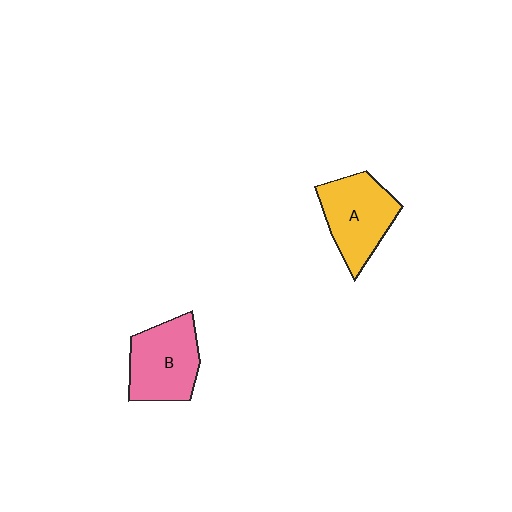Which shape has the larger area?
Shape A (yellow).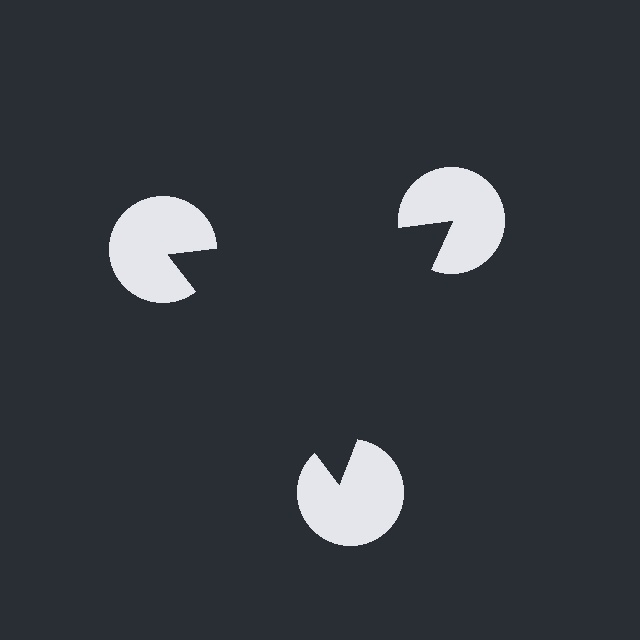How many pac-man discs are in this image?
There are 3 — one at each vertex of the illusory triangle.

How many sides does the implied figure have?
3 sides.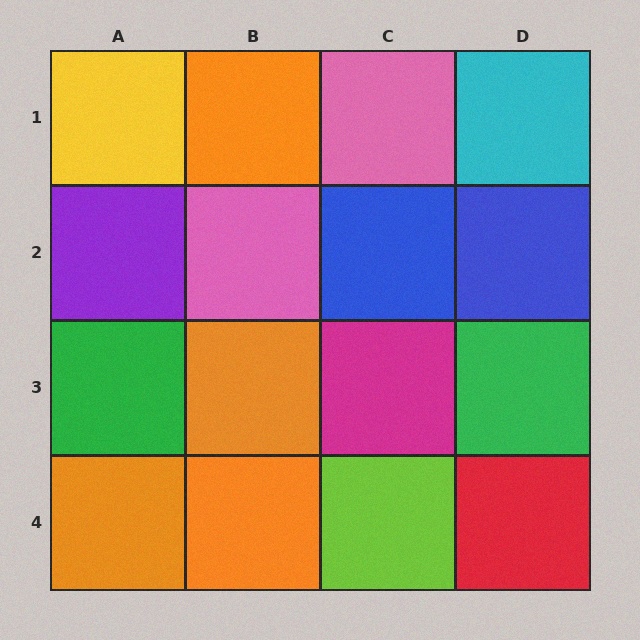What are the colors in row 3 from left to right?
Green, orange, magenta, green.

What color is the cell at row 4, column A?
Orange.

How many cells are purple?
1 cell is purple.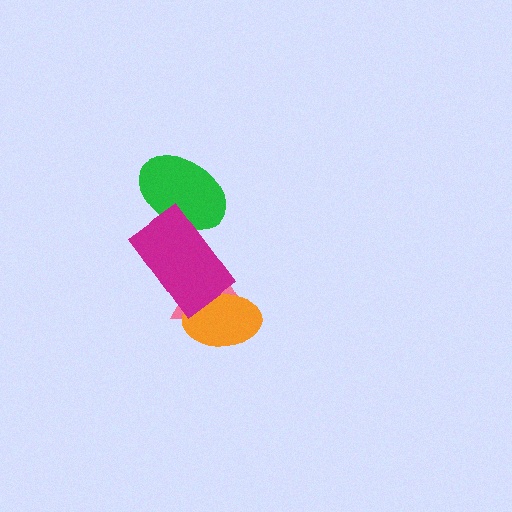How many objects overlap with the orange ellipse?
2 objects overlap with the orange ellipse.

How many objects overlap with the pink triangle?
2 objects overlap with the pink triangle.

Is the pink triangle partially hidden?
Yes, it is partially covered by another shape.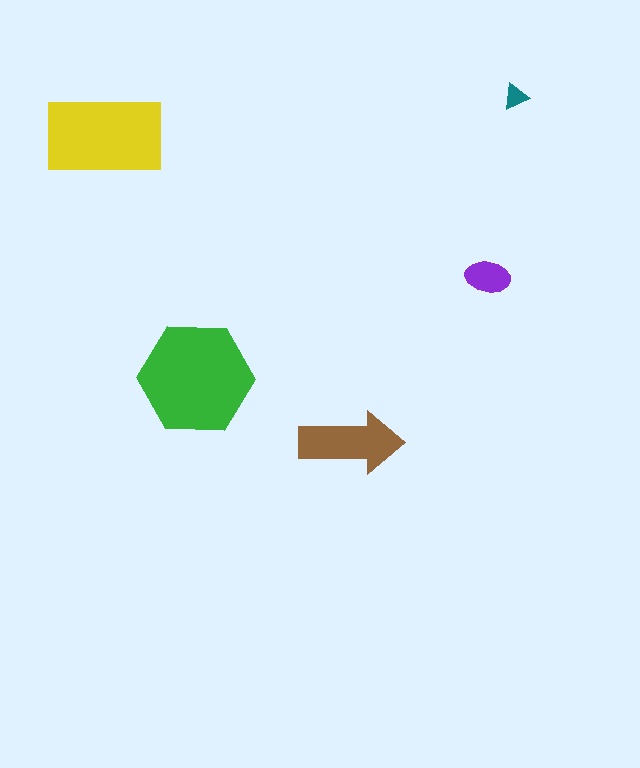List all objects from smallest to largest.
The teal triangle, the purple ellipse, the brown arrow, the yellow rectangle, the green hexagon.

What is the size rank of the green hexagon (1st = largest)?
1st.